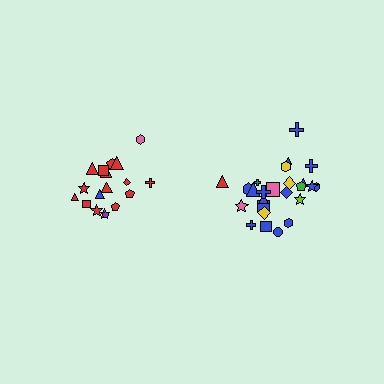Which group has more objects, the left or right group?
The right group.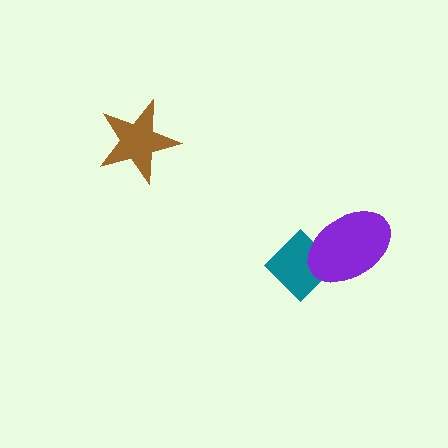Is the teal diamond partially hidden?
Yes, it is partially covered by another shape.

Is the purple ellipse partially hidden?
No, no other shape covers it.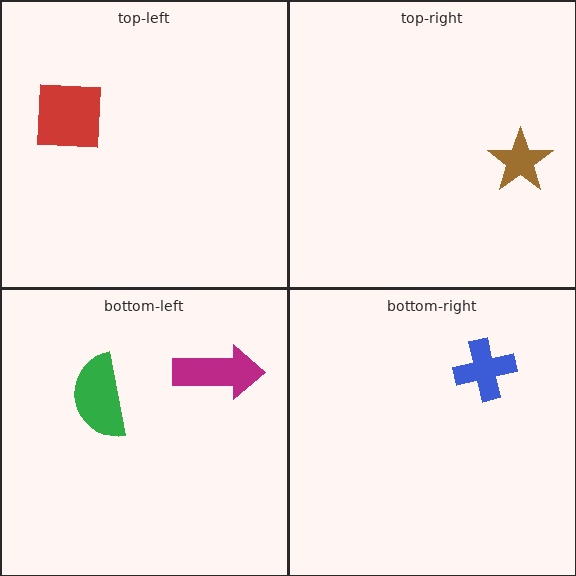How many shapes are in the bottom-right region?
1.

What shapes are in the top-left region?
The red square.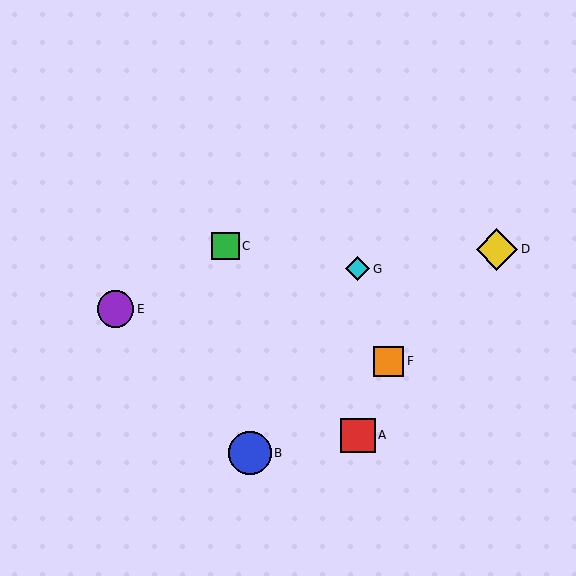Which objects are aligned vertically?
Objects A, G are aligned vertically.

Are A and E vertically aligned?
No, A is at x≈358 and E is at x≈115.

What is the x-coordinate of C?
Object C is at x≈225.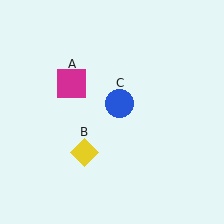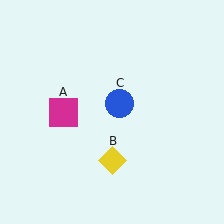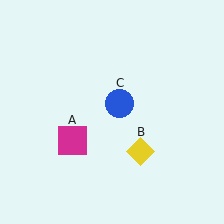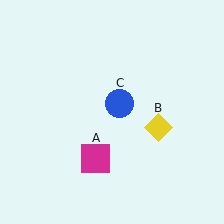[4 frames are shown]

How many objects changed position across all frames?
2 objects changed position: magenta square (object A), yellow diamond (object B).